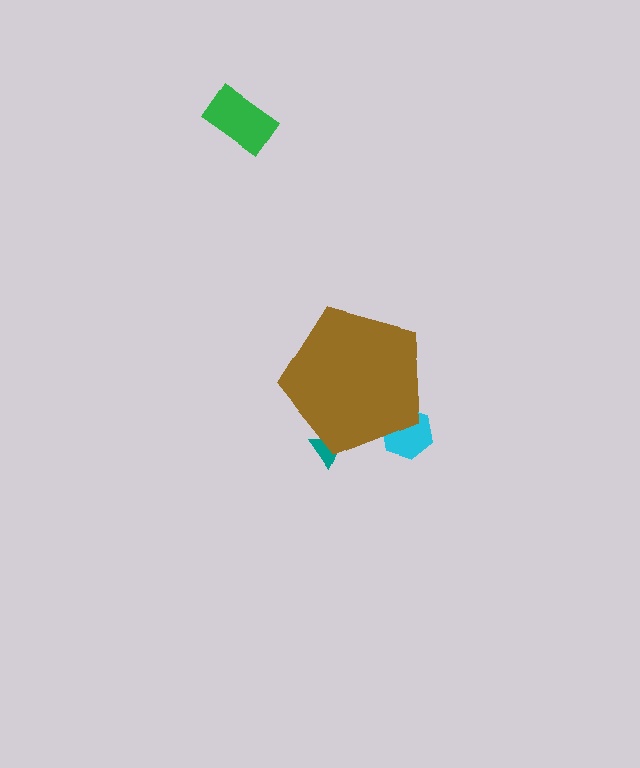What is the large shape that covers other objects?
A brown pentagon.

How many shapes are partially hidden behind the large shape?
2 shapes are partially hidden.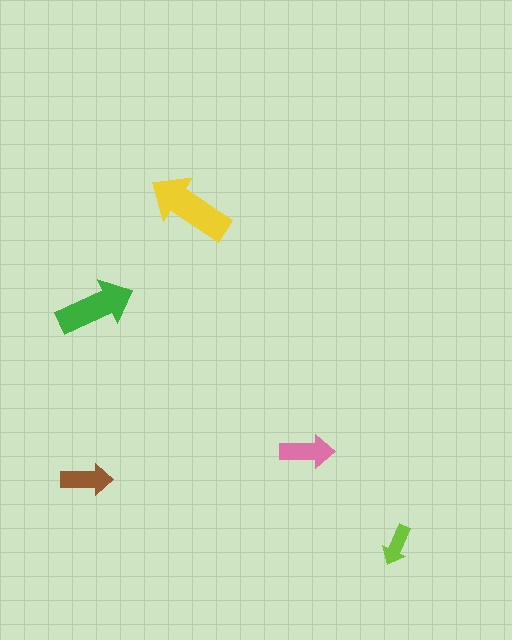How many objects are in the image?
There are 5 objects in the image.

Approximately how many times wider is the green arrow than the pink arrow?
About 1.5 times wider.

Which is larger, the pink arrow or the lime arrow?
The pink one.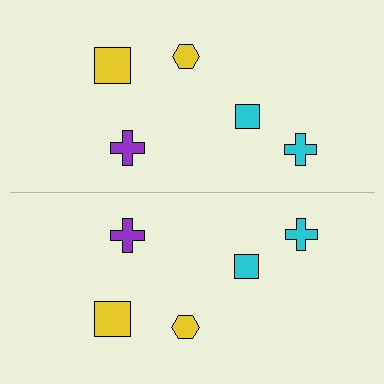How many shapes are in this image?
There are 10 shapes in this image.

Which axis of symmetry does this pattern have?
The pattern has a horizontal axis of symmetry running through the center of the image.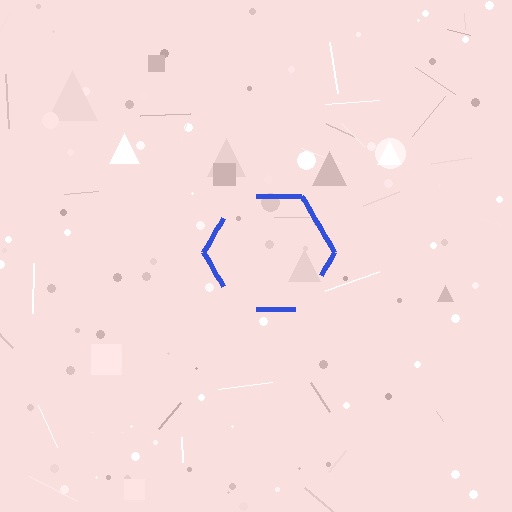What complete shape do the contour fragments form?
The contour fragments form a hexagon.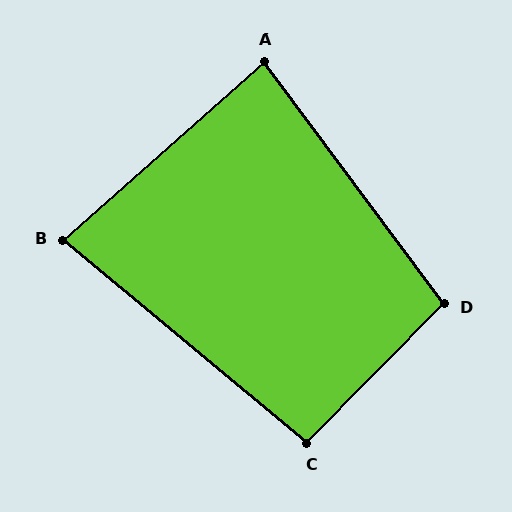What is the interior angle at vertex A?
Approximately 85 degrees (approximately right).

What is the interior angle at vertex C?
Approximately 95 degrees (approximately right).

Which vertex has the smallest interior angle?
B, at approximately 81 degrees.